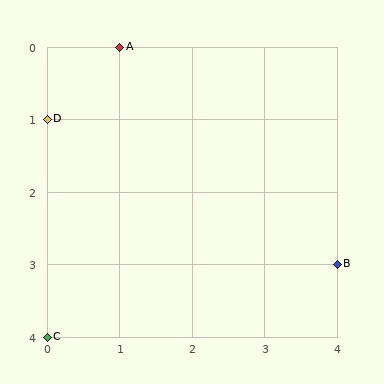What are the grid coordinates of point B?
Point B is at grid coordinates (4, 3).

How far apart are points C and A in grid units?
Points C and A are 1 column and 4 rows apart (about 4.1 grid units diagonally).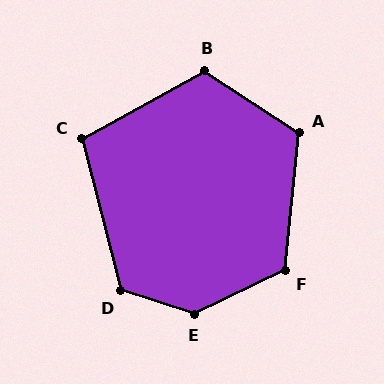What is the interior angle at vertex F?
Approximately 121 degrees (obtuse).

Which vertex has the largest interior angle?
E, at approximately 137 degrees.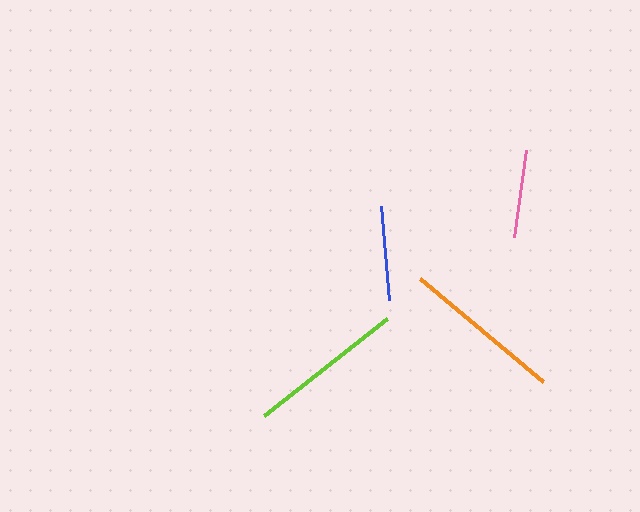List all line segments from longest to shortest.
From longest to shortest: orange, lime, blue, pink.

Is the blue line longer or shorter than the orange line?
The orange line is longer than the blue line.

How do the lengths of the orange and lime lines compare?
The orange and lime lines are approximately the same length.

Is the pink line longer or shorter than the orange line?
The orange line is longer than the pink line.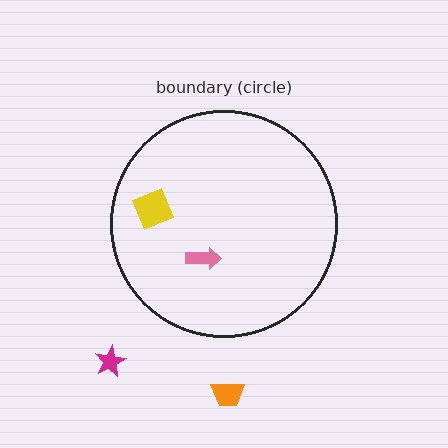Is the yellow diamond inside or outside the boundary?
Inside.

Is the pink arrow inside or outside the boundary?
Inside.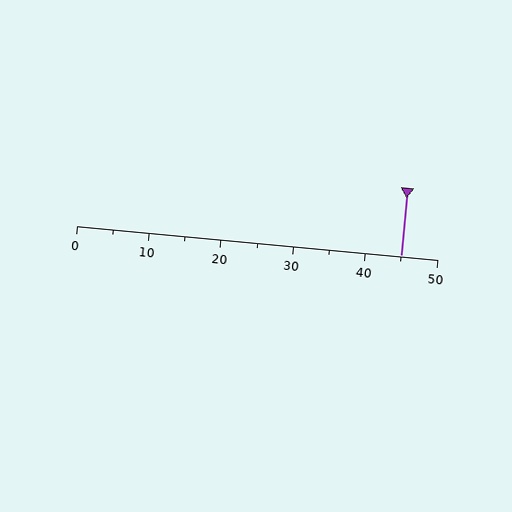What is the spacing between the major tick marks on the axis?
The major ticks are spaced 10 apart.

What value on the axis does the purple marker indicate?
The marker indicates approximately 45.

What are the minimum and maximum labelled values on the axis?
The axis runs from 0 to 50.